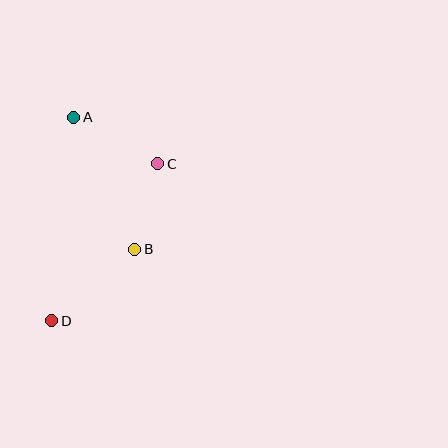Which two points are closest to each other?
Points B and C are closest to each other.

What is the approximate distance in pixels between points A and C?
The distance between A and C is approximately 96 pixels.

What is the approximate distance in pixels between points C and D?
The distance between C and D is approximately 190 pixels.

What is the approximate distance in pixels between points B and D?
The distance between B and D is approximately 109 pixels.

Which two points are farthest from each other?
Points A and D are farthest from each other.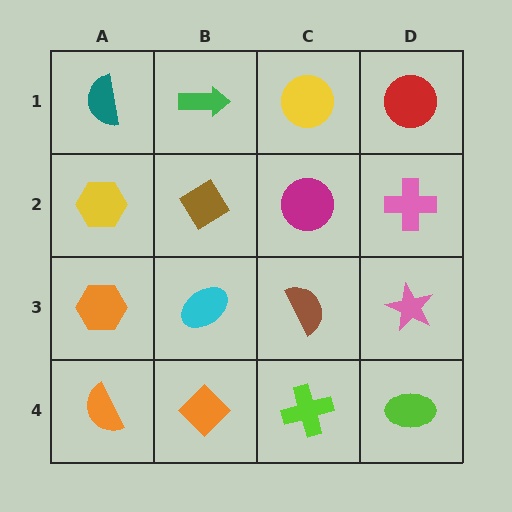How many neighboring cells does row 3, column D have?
3.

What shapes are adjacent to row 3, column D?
A pink cross (row 2, column D), a lime ellipse (row 4, column D), a brown semicircle (row 3, column C).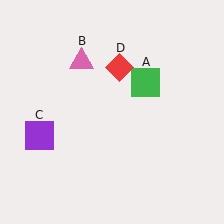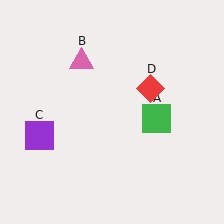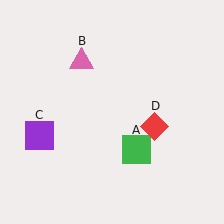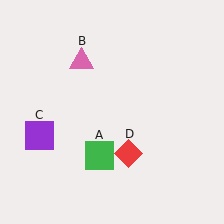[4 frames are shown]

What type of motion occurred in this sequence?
The green square (object A), red diamond (object D) rotated clockwise around the center of the scene.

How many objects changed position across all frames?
2 objects changed position: green square (object A), red diamond (object D).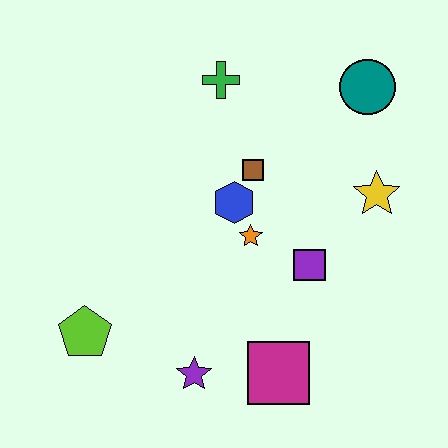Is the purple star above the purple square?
No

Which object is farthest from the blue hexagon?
The lime pentagon is farthest from the blue hexagon.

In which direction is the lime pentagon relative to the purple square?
The lime pentagon is to the left of the purple square.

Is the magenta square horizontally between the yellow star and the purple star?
Yes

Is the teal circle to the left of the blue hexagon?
No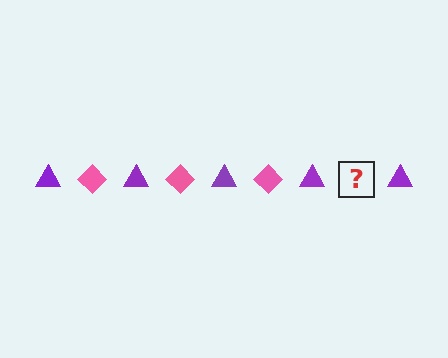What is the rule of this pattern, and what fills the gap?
The rule is that the pattern alternates between purple triangle and pink diamond. The gap should be filled with a pink diamond.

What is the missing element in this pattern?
The missing element is a pink diamond.